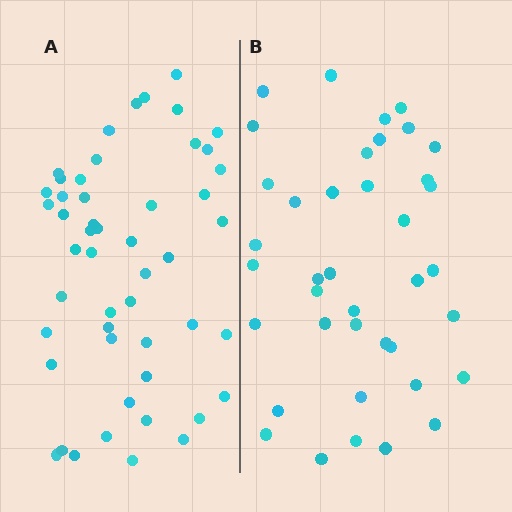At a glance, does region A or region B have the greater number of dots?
Region A (the left region) has more dots.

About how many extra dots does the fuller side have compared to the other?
Region A has roughly 12 or so more dots than region B.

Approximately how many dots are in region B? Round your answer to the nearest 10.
About 40 dots. (The exact count is 39, which rounds to 40.)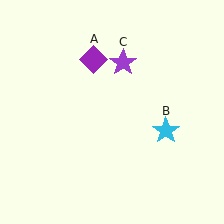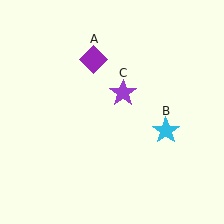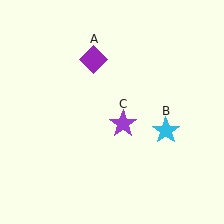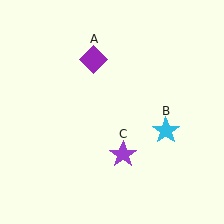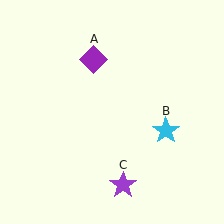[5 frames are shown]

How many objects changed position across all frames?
1 object changed position: purple star (object C).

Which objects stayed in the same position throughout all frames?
Purple diamond (object A) and cyan star (object B) remained stationary.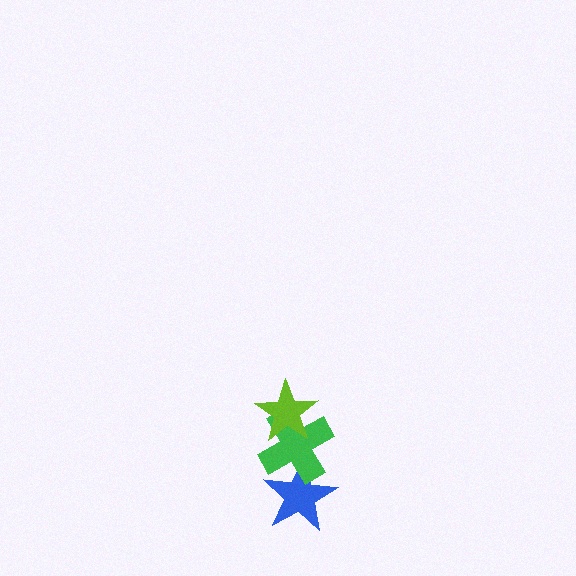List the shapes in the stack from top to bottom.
From top to bottom: the lime star, the green cross, the blue star.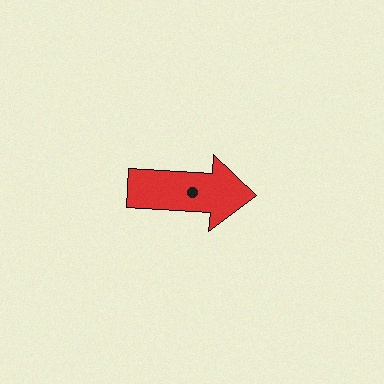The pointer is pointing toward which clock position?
Roughly 3 o'clock.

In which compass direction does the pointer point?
East.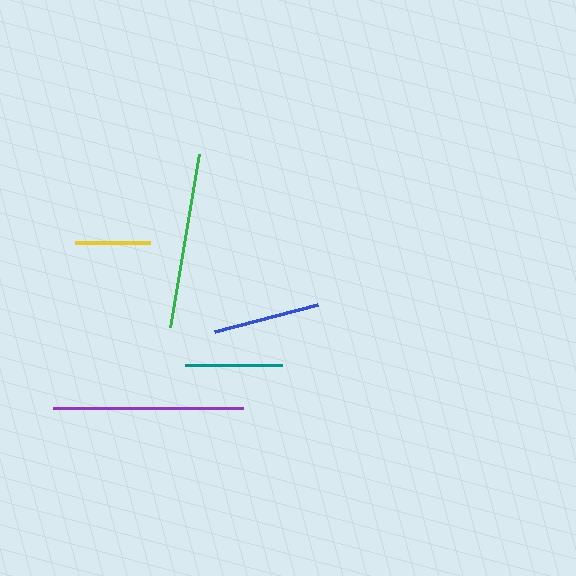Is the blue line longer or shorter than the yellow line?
The blue line is longer than the yellow line.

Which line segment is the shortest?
The yellow line is the shortest at approximately 75 pixels.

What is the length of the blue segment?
The blue segment is approximately 107 pixels long.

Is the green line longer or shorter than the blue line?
The green line is longer than the blue line.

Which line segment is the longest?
The purple line is the longest at approximately 190 pixels.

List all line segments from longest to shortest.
From longest to shortest: purple, green, blue, teal, yellow.